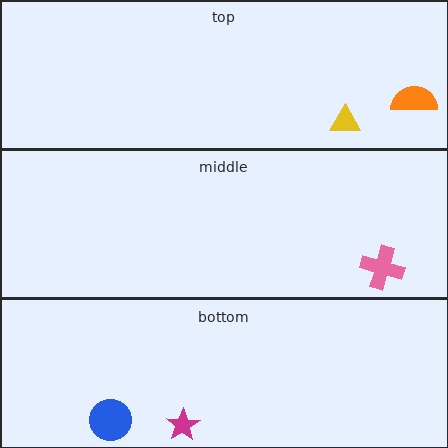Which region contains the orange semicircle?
The top region.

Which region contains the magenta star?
The bottom region.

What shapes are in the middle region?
The pink cross.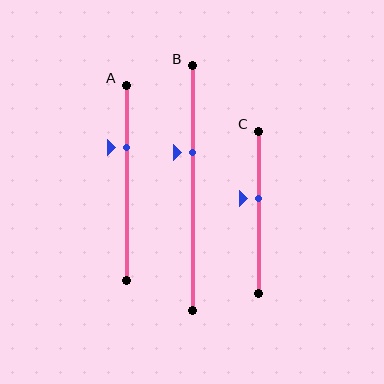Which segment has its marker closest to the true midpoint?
Segment C has its marker closest to the true midpoint.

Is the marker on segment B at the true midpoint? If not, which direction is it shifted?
No, the marker on segment B is shifted upward by about 14% of the segment length.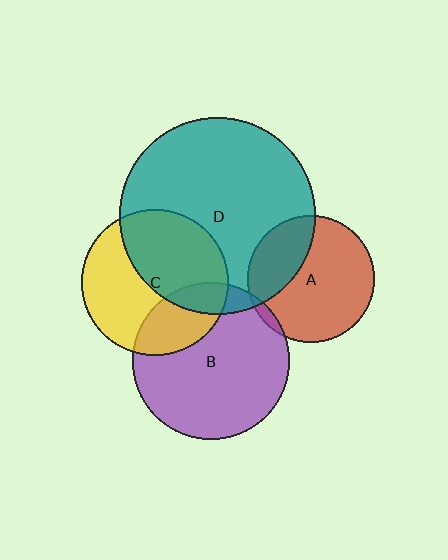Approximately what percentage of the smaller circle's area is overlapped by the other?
Approximately 30%.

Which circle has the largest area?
Circle D (teal).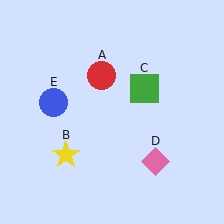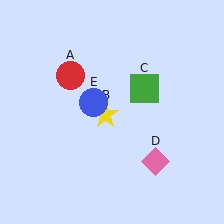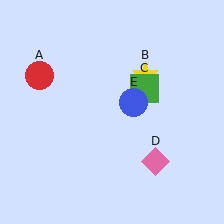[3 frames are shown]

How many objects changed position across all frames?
3 objects changed position: red circle (object A), yellow star (object B), blue circle (object E).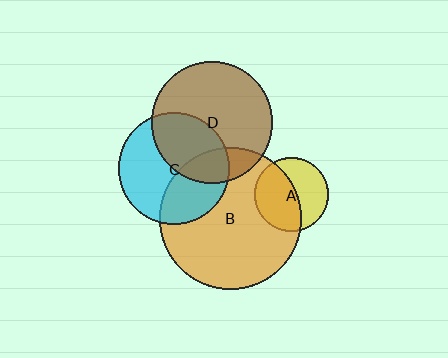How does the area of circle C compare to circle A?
Approximately 2.3 times.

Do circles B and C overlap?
Yes.